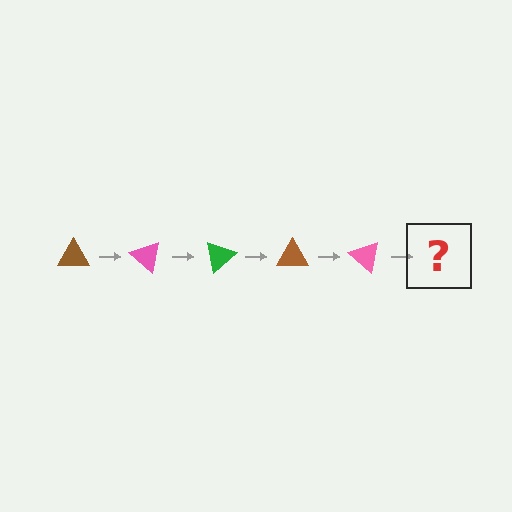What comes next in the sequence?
The next element should be a green triangle, rotated 200 degrees from the start.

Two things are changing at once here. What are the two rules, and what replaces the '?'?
The two rules are that it rotates 40 degrees each step and the color cycles through brown, pink, and green. The '?' should be a green triangle, rotated 200 degrees from the start.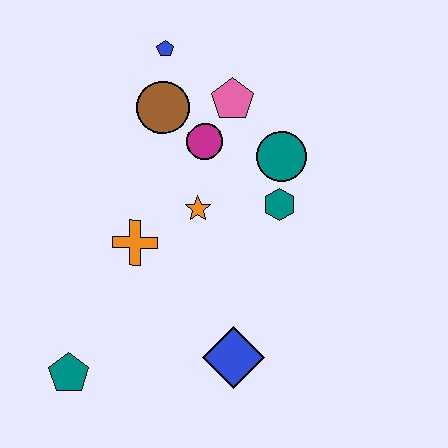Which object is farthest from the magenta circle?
The teal pentagon is farthest from the magenta circle.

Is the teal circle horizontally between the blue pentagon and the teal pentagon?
No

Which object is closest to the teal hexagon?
The teal circle is closest to the teal hexagon.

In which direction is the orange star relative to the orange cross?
The orange star is to the right of the orange cross.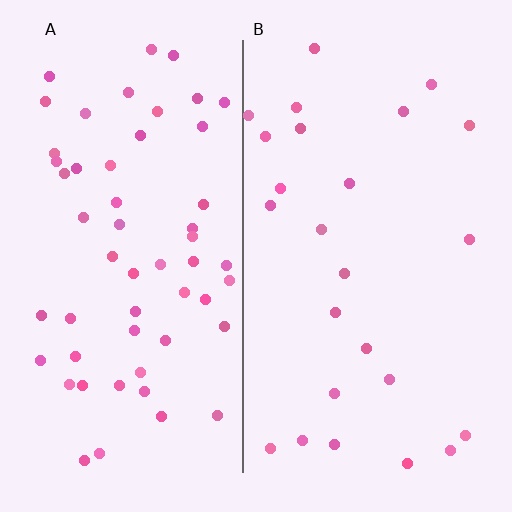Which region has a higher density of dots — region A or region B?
A (the left).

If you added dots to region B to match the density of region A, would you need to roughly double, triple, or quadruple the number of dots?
Approximately double.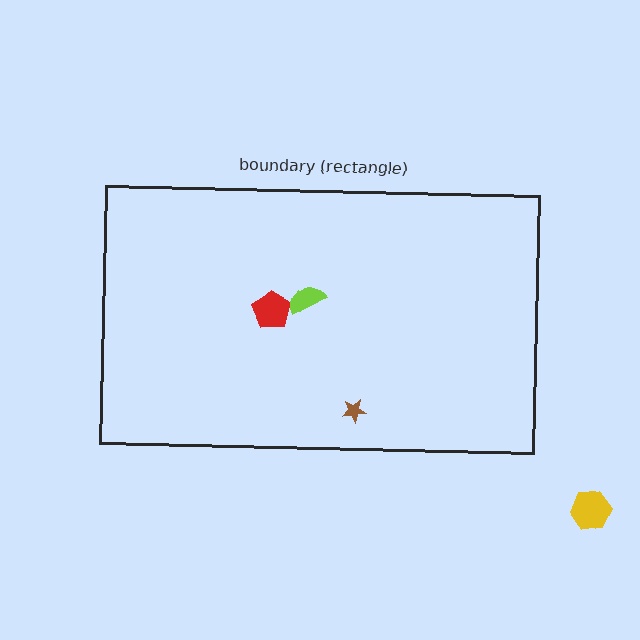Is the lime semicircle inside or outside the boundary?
Inside.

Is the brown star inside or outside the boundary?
Inside.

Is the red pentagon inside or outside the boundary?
Inside.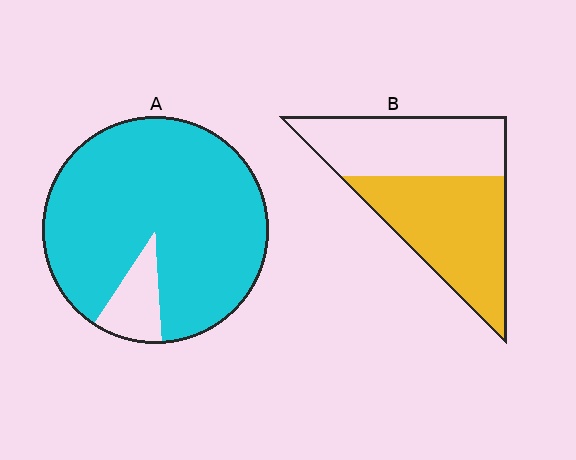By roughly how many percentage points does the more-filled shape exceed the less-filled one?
By roughly 35 percentage points (A over B).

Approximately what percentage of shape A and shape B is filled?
A is approximately 90% and B is approximately 55%.